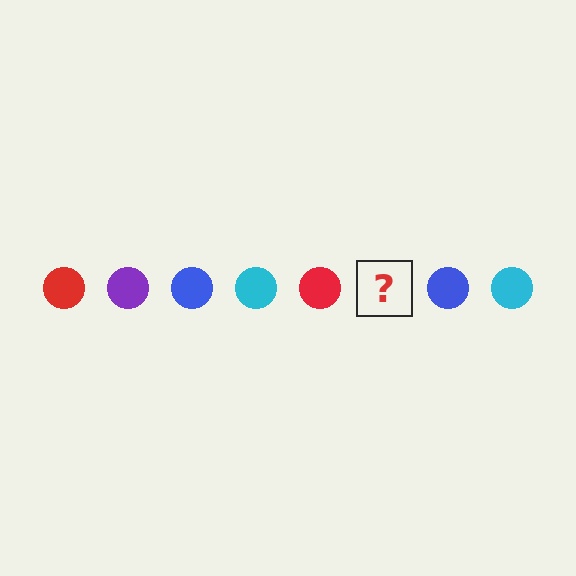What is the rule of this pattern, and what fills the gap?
The rule is that the pattern cycles through red, purple, blue, cyan circles. The gap should be filled with a purple circle.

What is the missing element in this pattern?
The missing element is a purple circle.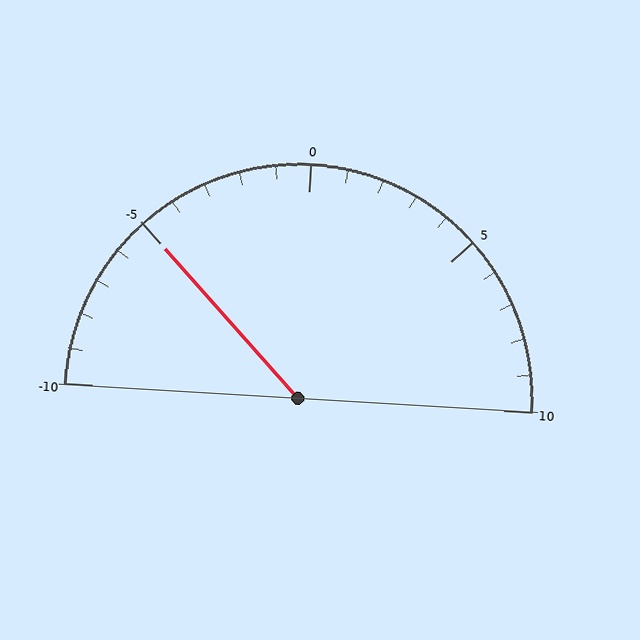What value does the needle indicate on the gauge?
The needle indicates approximately -5.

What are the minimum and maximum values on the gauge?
The gauge ranges from -10 to 10.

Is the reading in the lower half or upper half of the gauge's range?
The reading is in the lower half of the range (-10 to 10).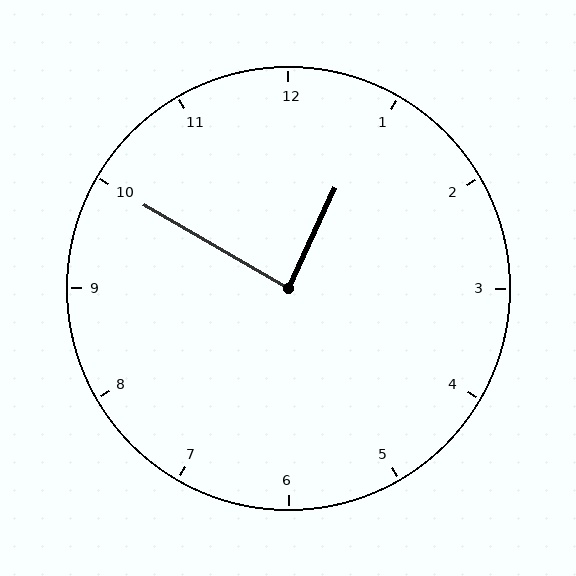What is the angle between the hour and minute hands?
Approximately 85 degrees.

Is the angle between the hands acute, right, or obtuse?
It is right.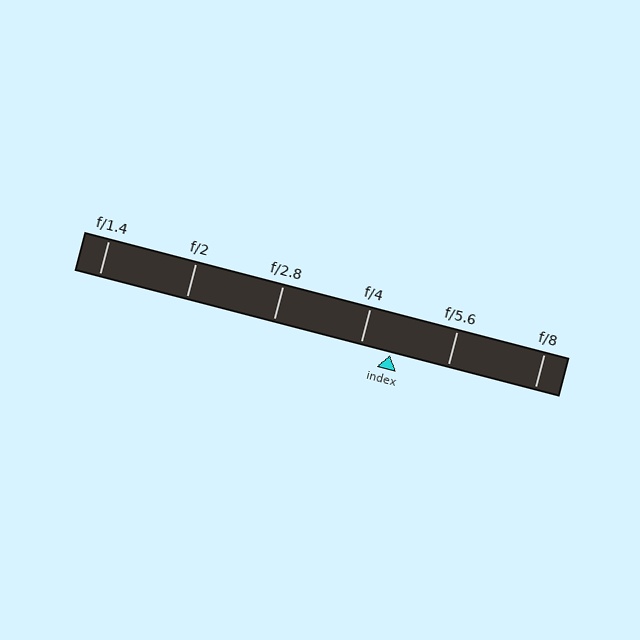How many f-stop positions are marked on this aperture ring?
There are 6 f-stop positions marked.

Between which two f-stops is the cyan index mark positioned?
The index mark is between f/4 and f/5.6.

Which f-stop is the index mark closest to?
The index mark is closest to f/4.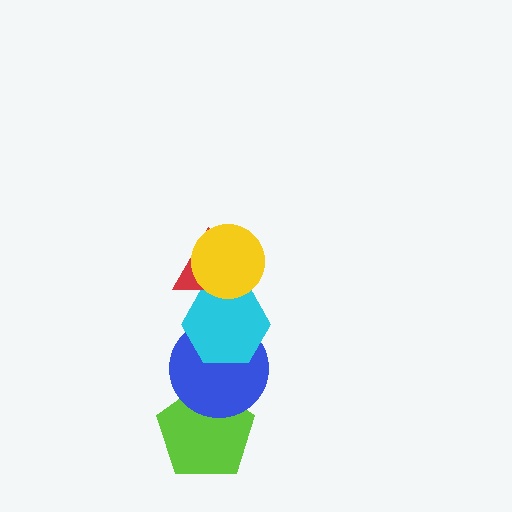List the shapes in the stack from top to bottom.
From top to bottom: the yellow circle, the red triangle, the cyan hexagon, the blue circle, the lime pentagon.